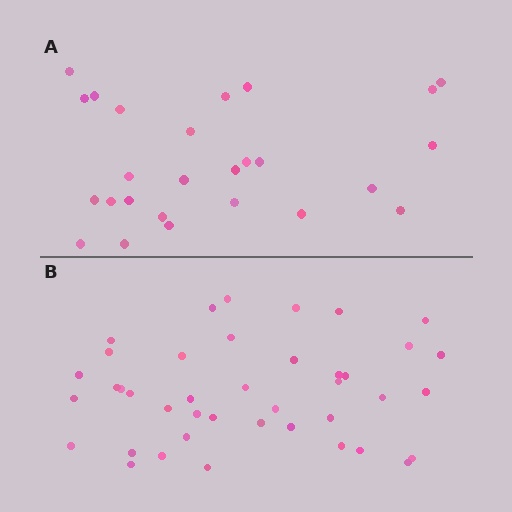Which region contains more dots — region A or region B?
Region B (the bottom region) has more dots.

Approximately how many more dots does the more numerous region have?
Region B has approximately 15 more dots than region A.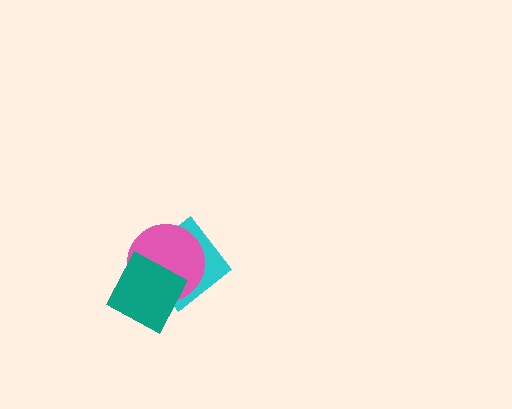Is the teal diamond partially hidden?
No, no other shape covers it.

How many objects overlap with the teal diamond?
2 objects overlap with the teal diamond.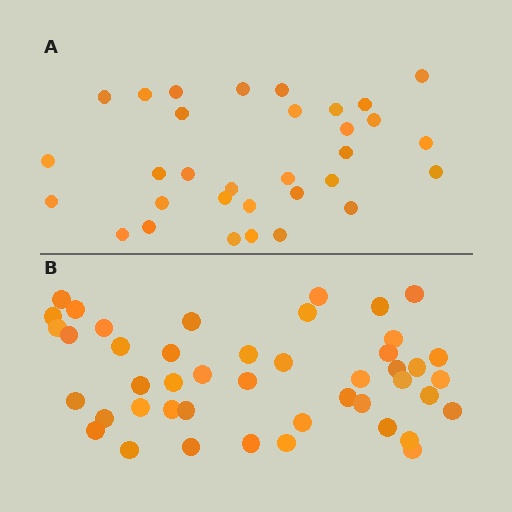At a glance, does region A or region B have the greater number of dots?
Region B (the bottom region) has more dots.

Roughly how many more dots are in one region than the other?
Region B has approximately 15 more dots than region A.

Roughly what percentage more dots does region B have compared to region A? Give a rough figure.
About 40% more.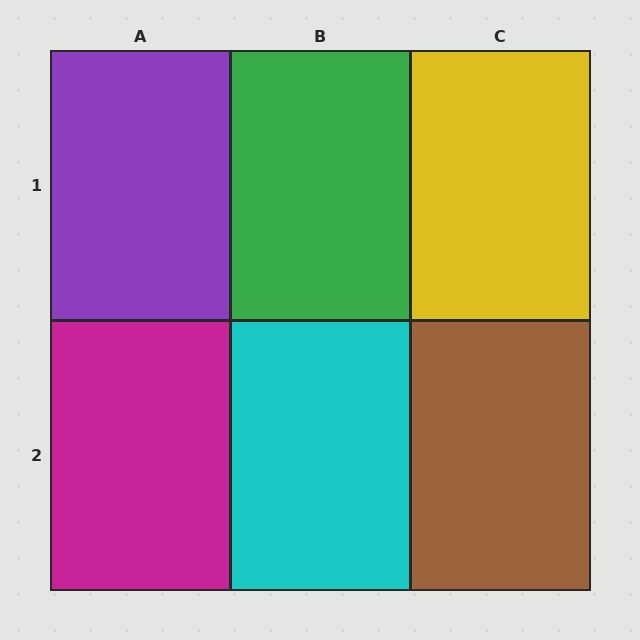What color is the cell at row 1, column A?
Purple.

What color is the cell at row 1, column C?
Yellow.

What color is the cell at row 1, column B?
Green.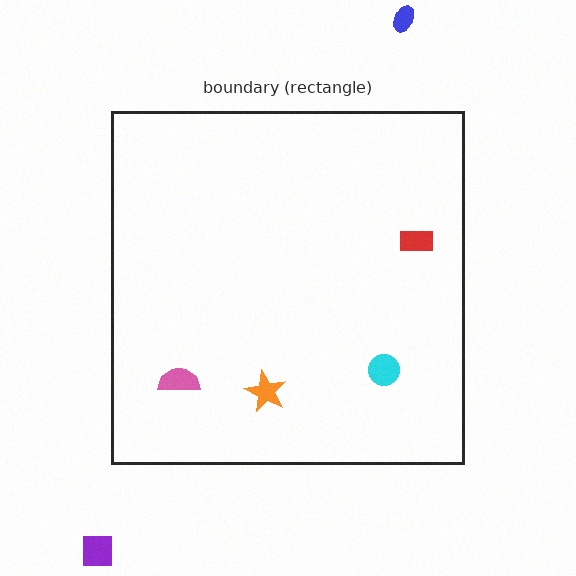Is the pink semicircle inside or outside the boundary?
Inside.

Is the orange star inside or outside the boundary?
Inside.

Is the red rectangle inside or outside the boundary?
Inside.